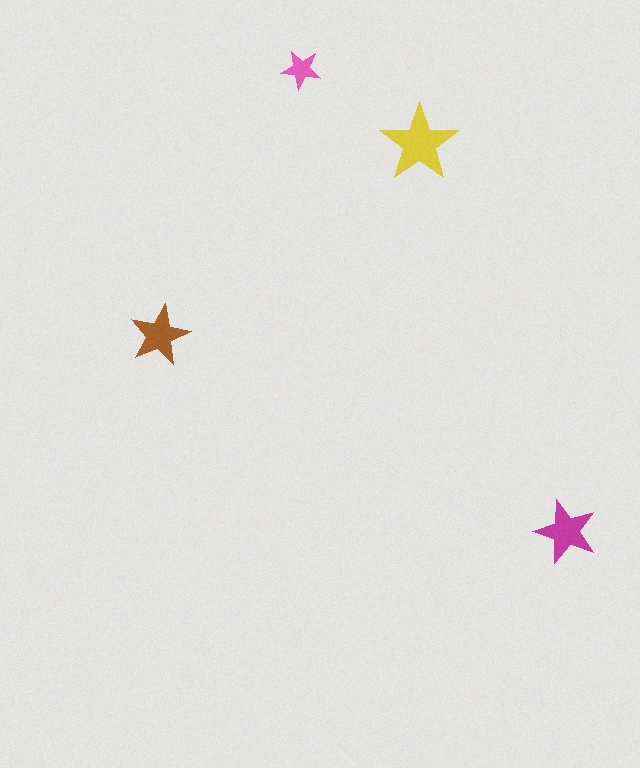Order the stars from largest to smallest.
the yellow one, the magenta one, the brown one, the pink one.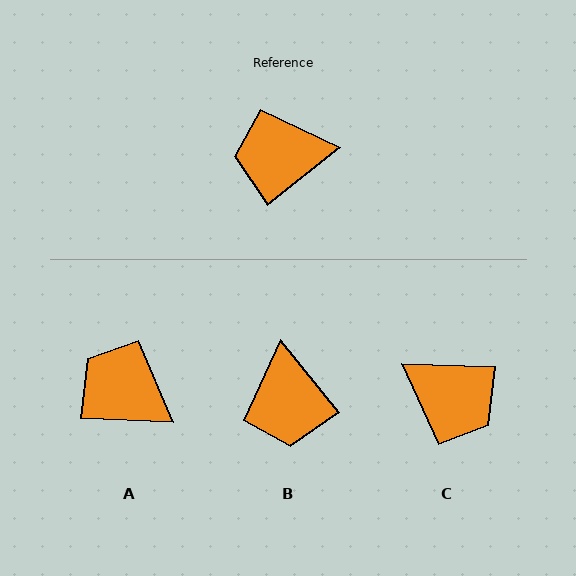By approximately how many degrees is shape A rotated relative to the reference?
Approximately 41 degrees clockwise.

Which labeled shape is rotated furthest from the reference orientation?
C, about 140 degrees away.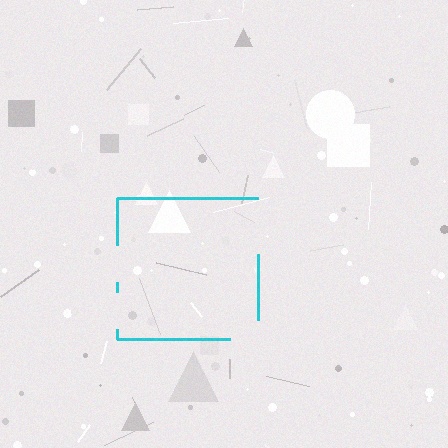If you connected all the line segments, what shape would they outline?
They would outline a square.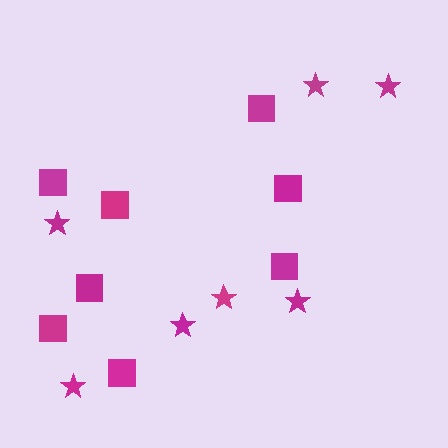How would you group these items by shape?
There are 2 groups: one group of squares (8) and one group of stars (7).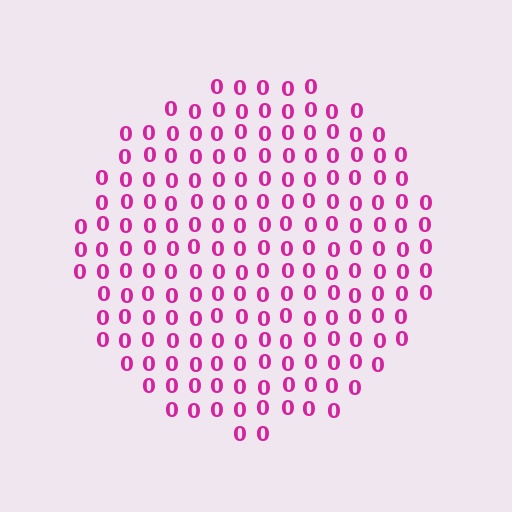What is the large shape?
The large shape is a circle.